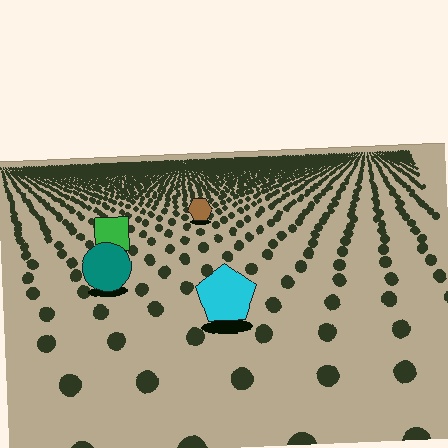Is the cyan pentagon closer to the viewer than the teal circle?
Yes. The cyan pentagon is closer — you can tell from the texture gradient: the ground texture is coarser near it.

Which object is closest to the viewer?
The cyan pentagon is closest. The texture marks near it are larger and more spread out.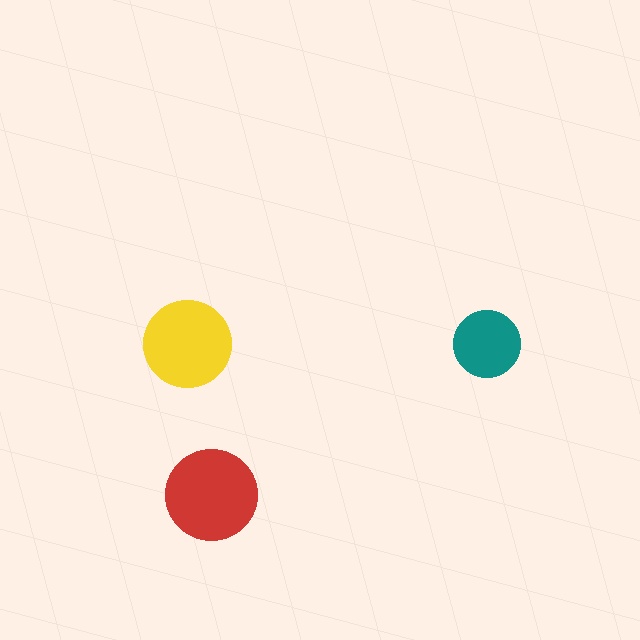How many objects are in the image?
There are 3 objects in the image.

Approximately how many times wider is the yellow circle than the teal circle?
About 1.5 times wider.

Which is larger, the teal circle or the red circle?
The red one.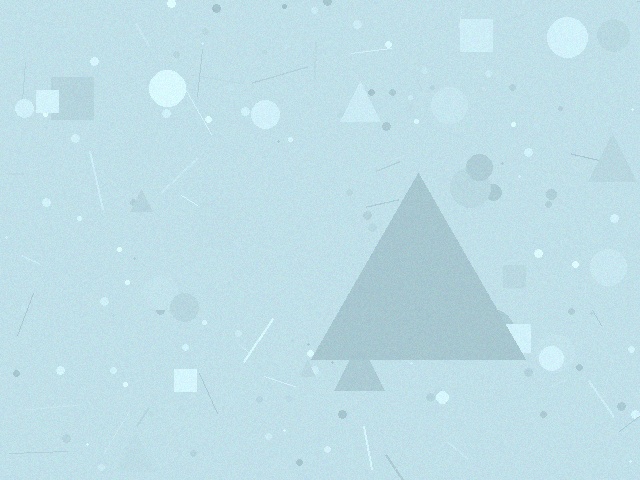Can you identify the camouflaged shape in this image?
The camouflaged shape is a triangle.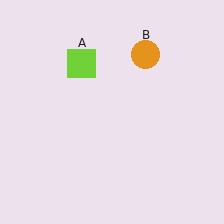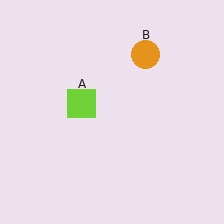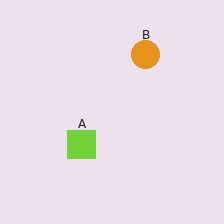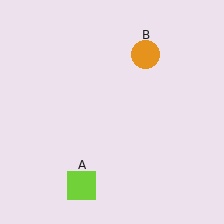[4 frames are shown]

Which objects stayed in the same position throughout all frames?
Orange circle (object B) remained stationary.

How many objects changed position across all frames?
1 object changed position: lime square (object A).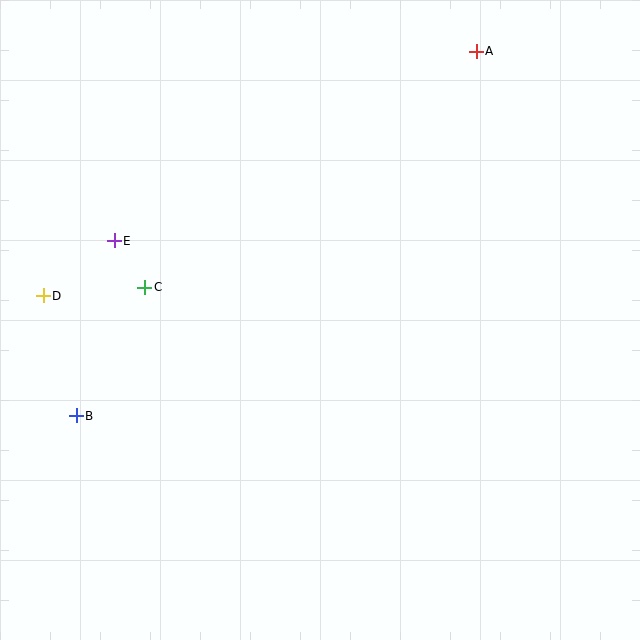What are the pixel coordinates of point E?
Point E is at (114, 241).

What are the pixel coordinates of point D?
Point D is at (43, 296).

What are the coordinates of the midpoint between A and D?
The midpoint between A and D is at (260, 174).